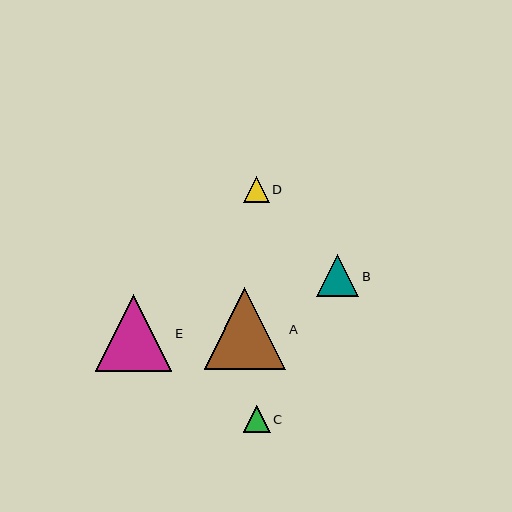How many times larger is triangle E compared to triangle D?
Triangle E is approximately 3.0 times the size of triangle D.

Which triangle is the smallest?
Triangle D is the smallest with a size of approximately 25 pixels.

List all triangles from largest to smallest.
From largest to smallest: A, E, B, C, D.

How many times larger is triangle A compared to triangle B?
Triangle A is approximately 1.9 times the size of triangle B.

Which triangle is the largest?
Triangle A is the largest with a size of approximately 82 pixels.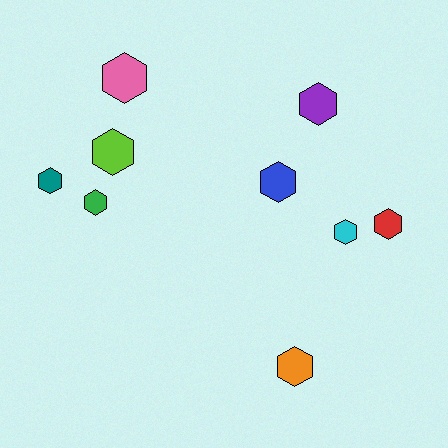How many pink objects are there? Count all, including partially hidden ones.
There is 1 pink object.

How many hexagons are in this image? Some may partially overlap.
There are 9 hexagons.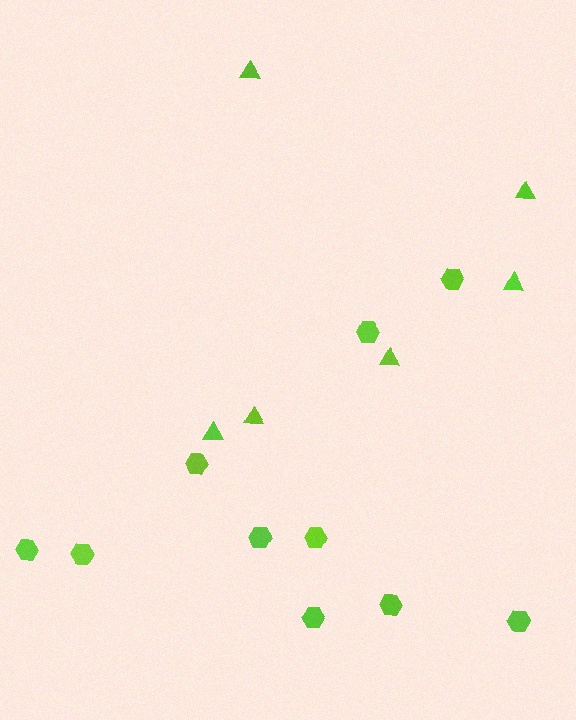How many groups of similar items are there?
There are 2 groups: one group of hexagons (10) and one group of triangles (6).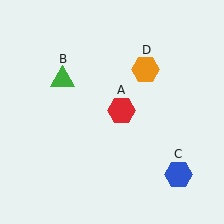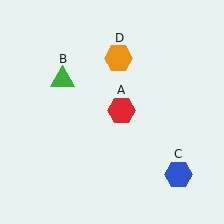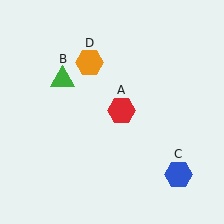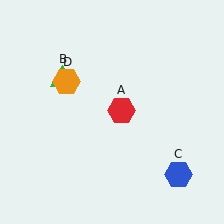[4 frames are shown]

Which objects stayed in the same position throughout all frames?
Red hexagon (object A) and green triangle (object B) and blue hexagon (object C) remained stationary.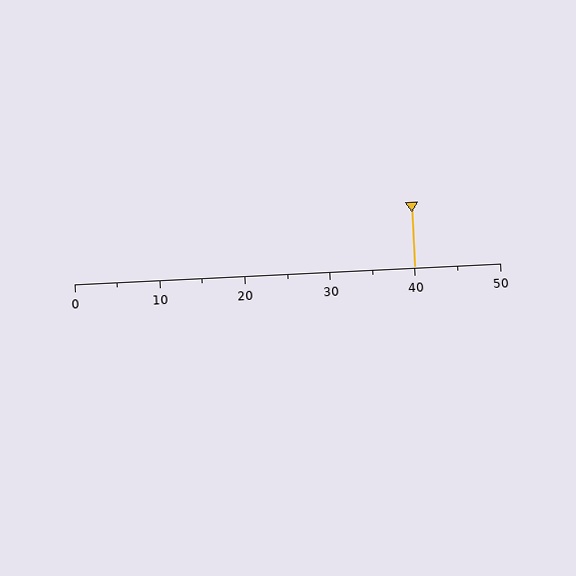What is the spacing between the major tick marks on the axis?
The major ticks are spaced 10 apart.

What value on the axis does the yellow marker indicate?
The marker indicates approximately 40.